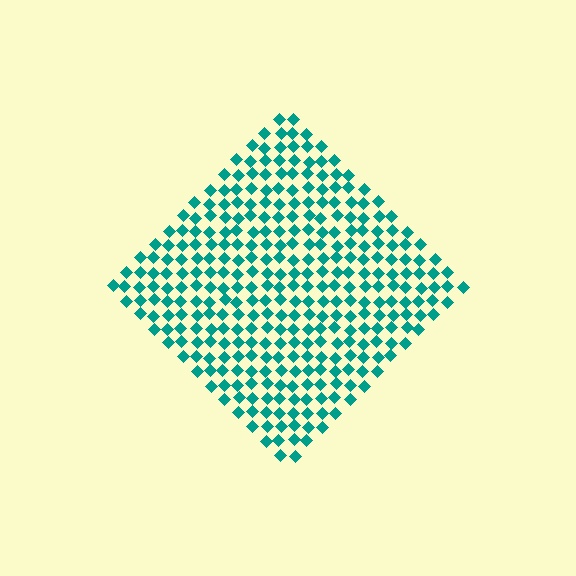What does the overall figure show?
The overall figure shows a diamond.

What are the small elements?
The small elements are diamonds.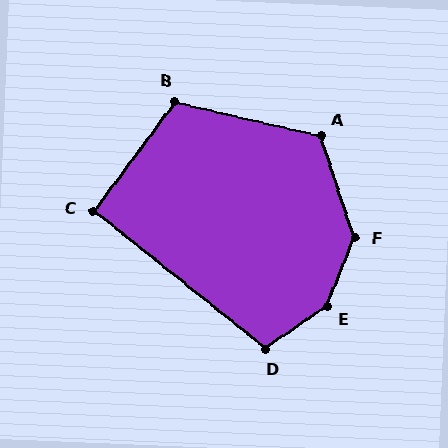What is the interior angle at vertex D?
Approximately 106 degrees (obtuse).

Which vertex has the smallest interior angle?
C, at approximately 92 degrees.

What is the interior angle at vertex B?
Approximately 114 degrees (obtuse).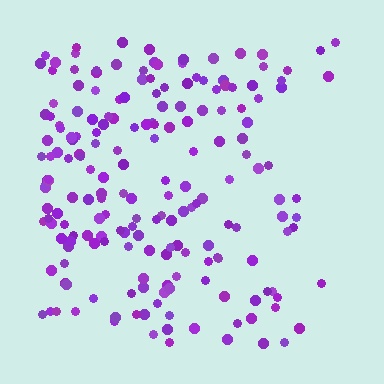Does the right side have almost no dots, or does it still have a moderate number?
Still a moderate number, just noticeably fewer than the left.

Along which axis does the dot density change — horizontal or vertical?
Horizontal.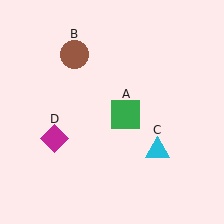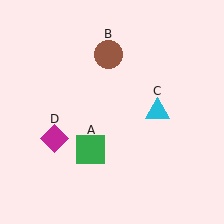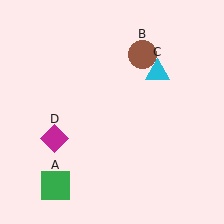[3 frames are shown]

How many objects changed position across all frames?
3 objects changed position: green square (object A), brown circle (object B), cyan triangle (object C).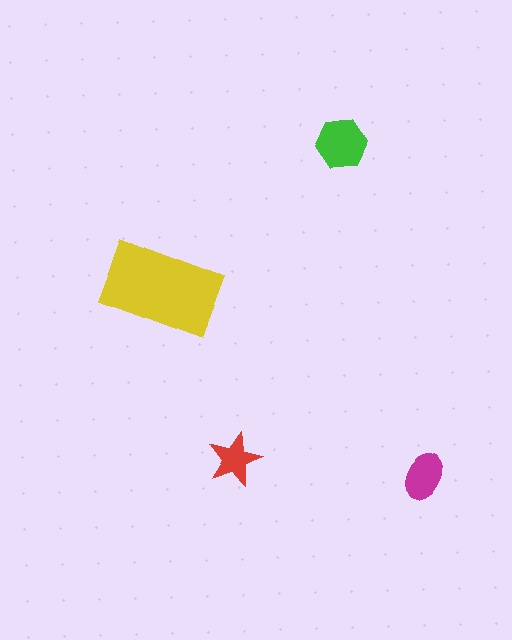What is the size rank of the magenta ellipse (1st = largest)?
3rd.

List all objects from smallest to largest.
The red star, the magenta ellipse, the green hexagon, the yellow rectangle.